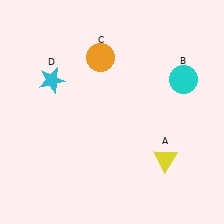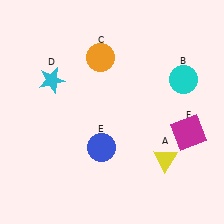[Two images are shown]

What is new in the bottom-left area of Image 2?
A blue circle (E) was added in the bottom-left area of Image 2.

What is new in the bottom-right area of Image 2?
A magenta square (F) was added in the bottom-right area of Image 2.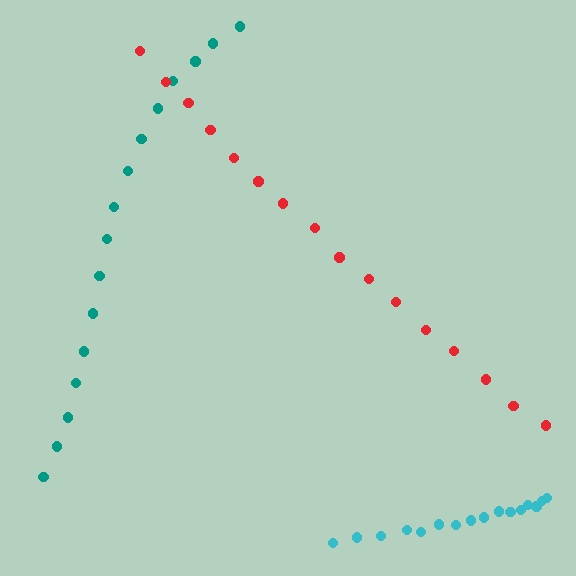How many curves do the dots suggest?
There are 3 distinct paths.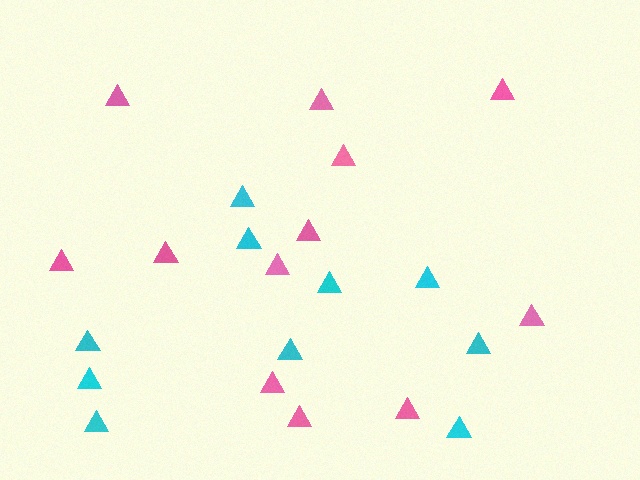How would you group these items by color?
There are 2 groups: one group of pink triangles (12) and one group of cyan triangles (10).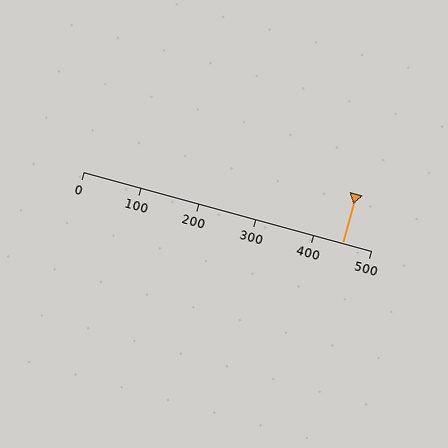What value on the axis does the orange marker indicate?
The marker indicates approximately 450.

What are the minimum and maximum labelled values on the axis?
The axis runs from 0 to 500.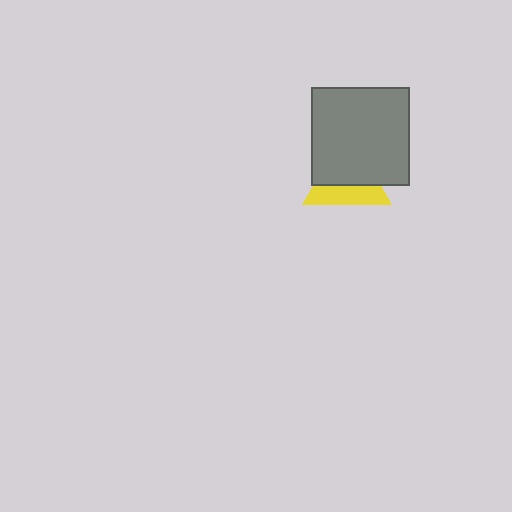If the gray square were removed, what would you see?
You would see the complete yellow triangle.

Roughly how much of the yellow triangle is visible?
A small part of it is visible (roughly 45%).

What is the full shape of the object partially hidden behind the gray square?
The partially hidden object is a yellow triangle.